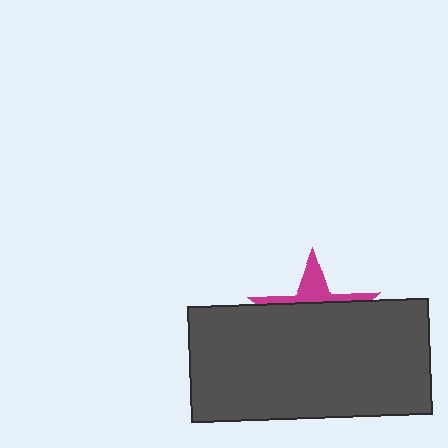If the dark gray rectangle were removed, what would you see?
You would see the complete magenta star.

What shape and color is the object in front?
The object in front is a dark gray rectangle.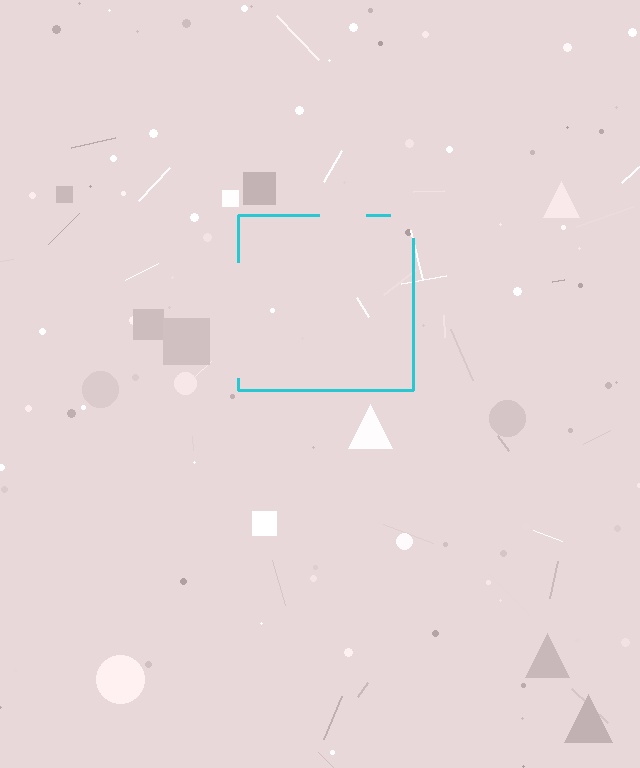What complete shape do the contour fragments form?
The contour fragments form a square.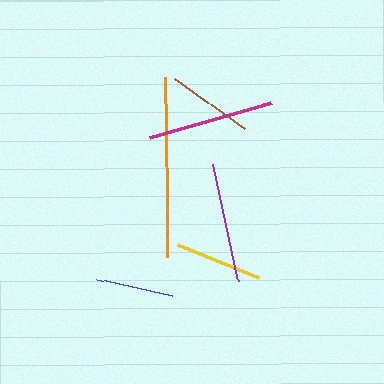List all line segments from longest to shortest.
From longest to shortest: orange, magenta, purple, yellow, brown, blue.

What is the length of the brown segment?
The brown segment is approximately 86 pixels long.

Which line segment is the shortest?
The blue line is the shortest at approximately 77 pixels.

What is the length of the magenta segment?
The magenta segment is approximately 127 pixels long.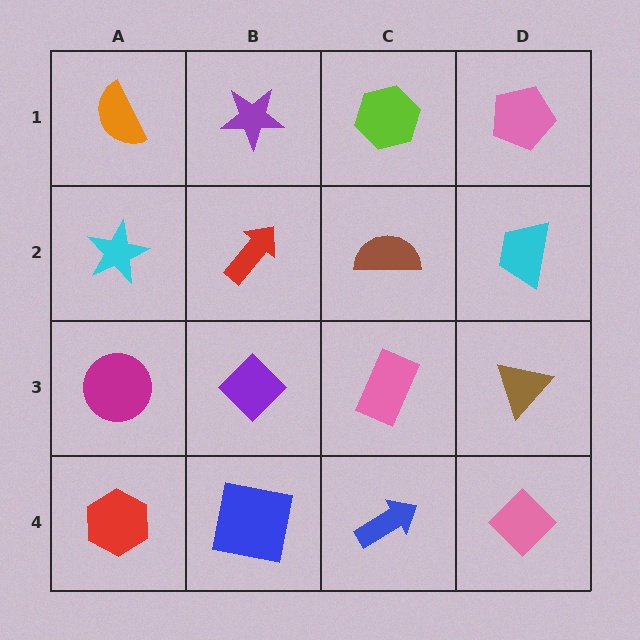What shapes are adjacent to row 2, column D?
A pink pentagon (row 1, column D), a brown triangle (row 3, column D), a brown semicircle (row 2, column C).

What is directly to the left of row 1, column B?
An orange semicircle.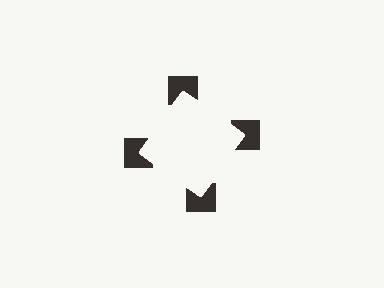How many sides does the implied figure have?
4 sides.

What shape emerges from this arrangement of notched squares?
An illusory square — its edges are inferred from the aligned wedge cuts in the notched squares, not physically drawn.